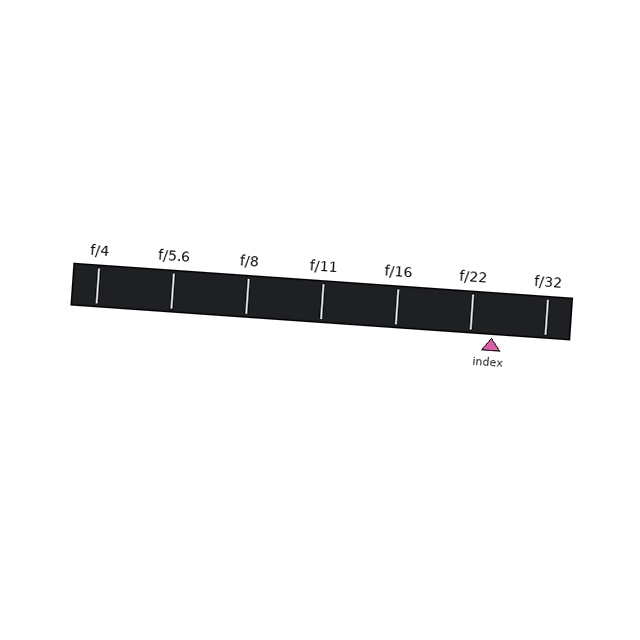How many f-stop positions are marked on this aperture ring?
There are 7 f-stop positions marked.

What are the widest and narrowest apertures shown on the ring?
The widest aperture shown is f/4 and the narrowest is f/32.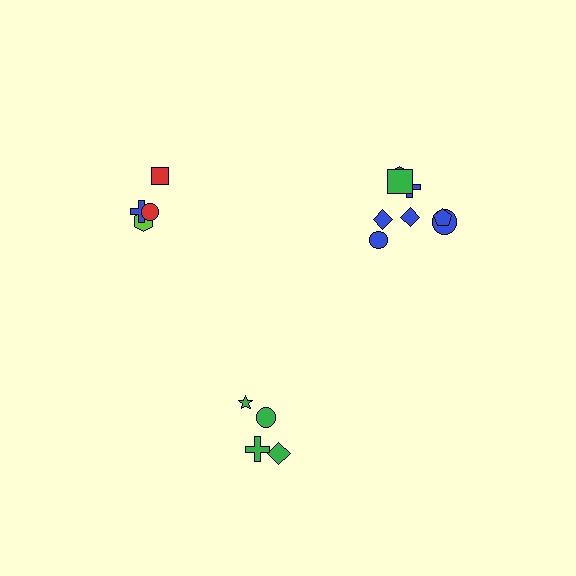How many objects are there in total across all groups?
There are 16 objects.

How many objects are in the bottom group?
There are 4 objects.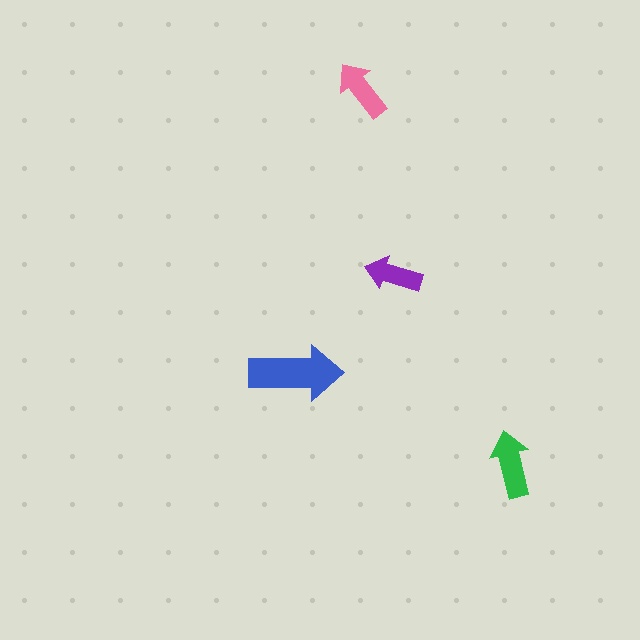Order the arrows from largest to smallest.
the blue one, the green one, the pink one, the purple one.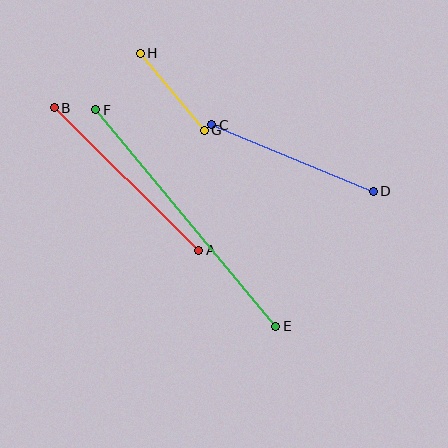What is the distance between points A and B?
The distance is approximately 203 pixels.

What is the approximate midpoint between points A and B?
The midpoint is at approximately (127, 179) pixels.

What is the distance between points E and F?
The distance is approximately 282 pixels.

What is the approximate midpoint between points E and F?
The midpoint is at approximately (186, 218) pixels.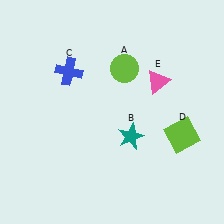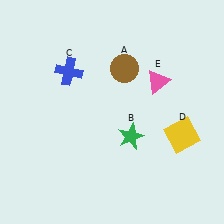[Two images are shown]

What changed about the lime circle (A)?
In Image 1, A is lime. In Image 2, it changed to brown.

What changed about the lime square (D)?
In Image 1, D is lime. In Image 2, it changed to yellow.